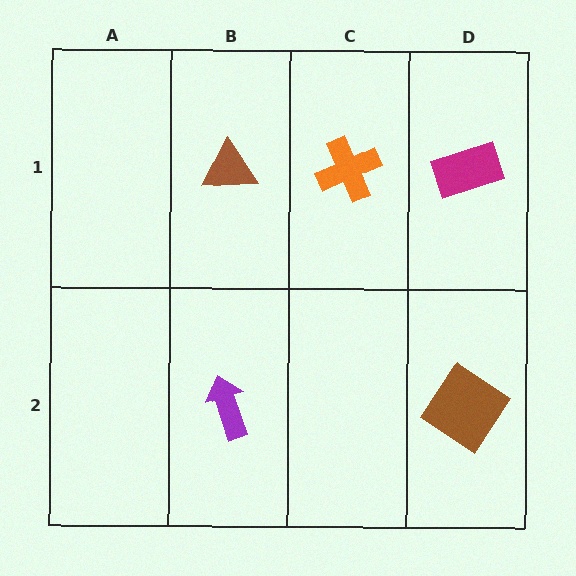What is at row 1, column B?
A brown triangle.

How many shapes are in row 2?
2 shapes.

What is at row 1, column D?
A magenta rectangle.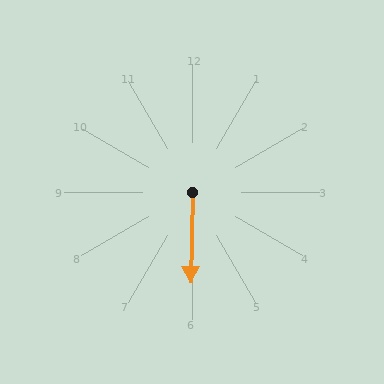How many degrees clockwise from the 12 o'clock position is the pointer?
Approximately 181 degrees.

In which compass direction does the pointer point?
South.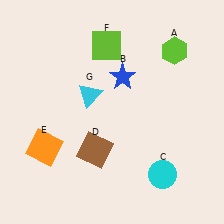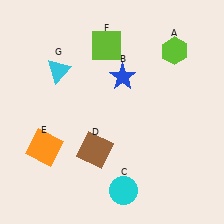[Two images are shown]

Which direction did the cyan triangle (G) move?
The cyan triangle (G) moved left.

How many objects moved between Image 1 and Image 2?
2 objects moved between the two images.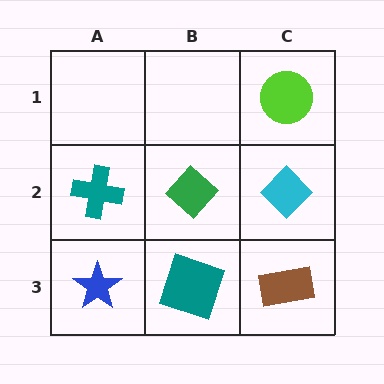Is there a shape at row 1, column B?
No, that cell is empty.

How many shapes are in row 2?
3 shapes.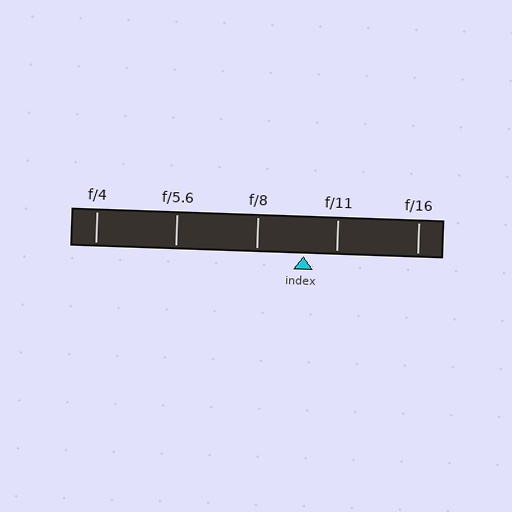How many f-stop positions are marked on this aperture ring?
There are 5 f-stop positions marked.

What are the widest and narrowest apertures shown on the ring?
The widest aperture shown is f/4 and the narrowest is f/16.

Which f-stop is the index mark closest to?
The index mark is closest to f/11.